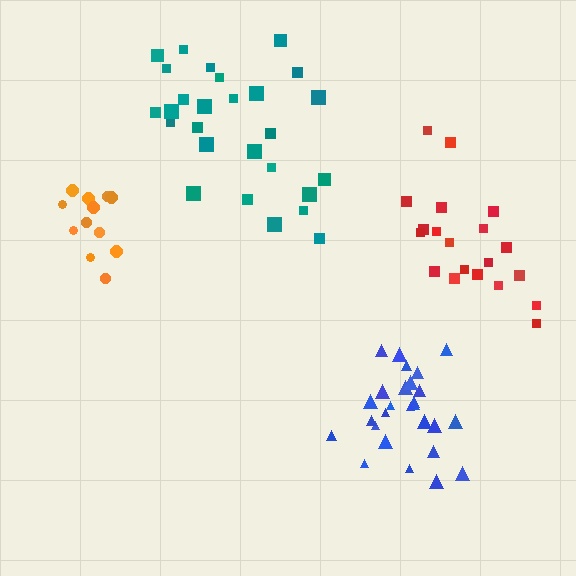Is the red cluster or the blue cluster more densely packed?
Blue.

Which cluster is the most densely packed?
Blue.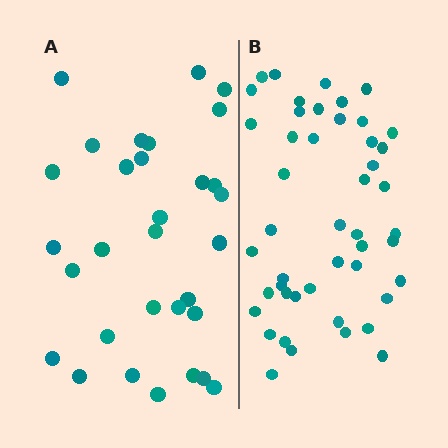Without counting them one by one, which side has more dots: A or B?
Region B (the right region) has more dots.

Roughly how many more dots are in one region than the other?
Region B has approximately 15 more dots than region A.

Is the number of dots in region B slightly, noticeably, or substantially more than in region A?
Region B has substantially more. The ratio is roughly 1.5 to 1.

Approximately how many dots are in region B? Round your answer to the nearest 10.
About 50 dots. (The exact count is 47, which rounds to 50.)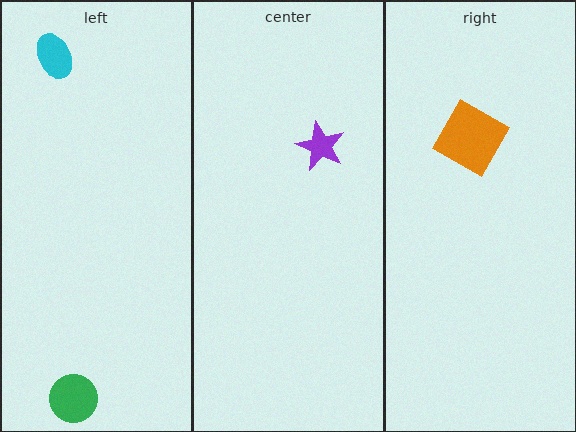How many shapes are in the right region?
1.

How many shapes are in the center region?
1.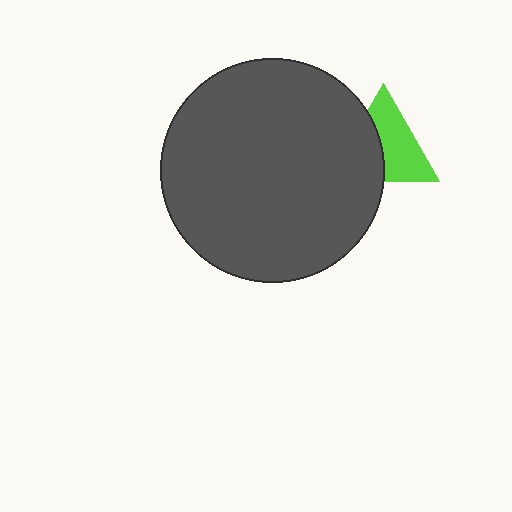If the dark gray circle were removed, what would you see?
You would see the complete lime triangle.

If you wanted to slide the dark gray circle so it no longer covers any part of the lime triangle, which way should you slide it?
Slide it left — that is the most direct way to separate the two shapes.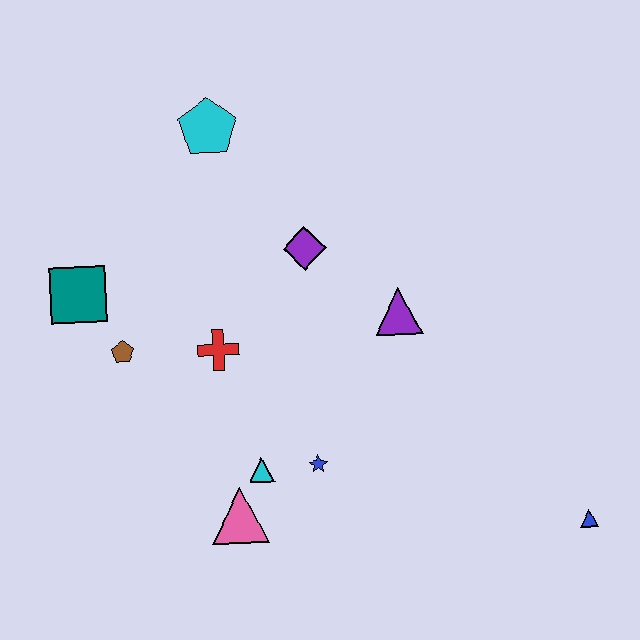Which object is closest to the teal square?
The brown pentagon is closest to the teal square.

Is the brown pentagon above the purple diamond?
No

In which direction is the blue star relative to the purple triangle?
The blue star is below the purple triangle.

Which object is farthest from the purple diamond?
The blue triangle is farthest from the purple diamond.